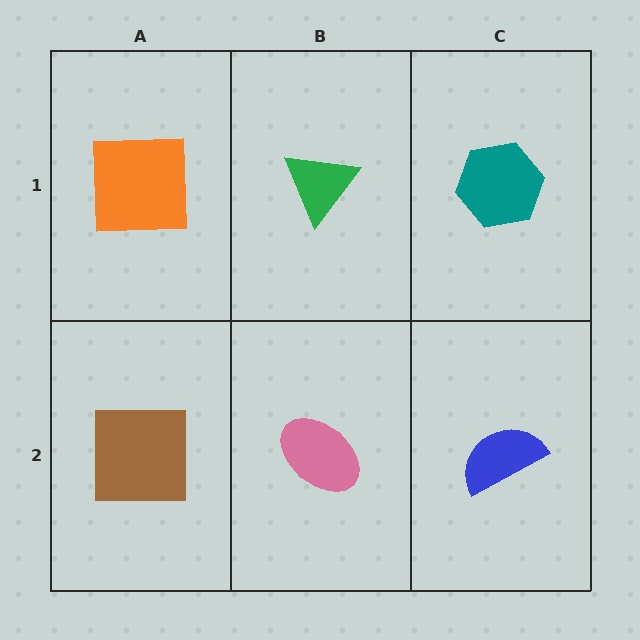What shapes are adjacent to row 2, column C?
A teal hexagon (row 1, column C), a pink ellipse (row 2, column B).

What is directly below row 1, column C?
A blue semicircle.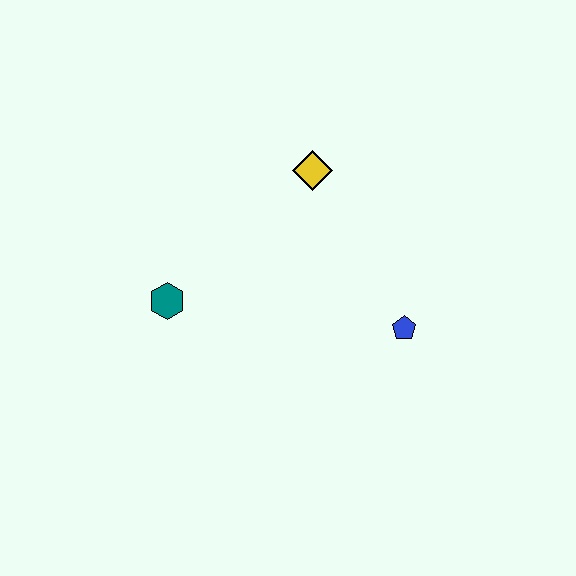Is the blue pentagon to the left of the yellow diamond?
No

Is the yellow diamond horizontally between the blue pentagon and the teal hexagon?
Yes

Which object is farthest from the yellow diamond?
The teal hexagon is farthest from the yellow diamond.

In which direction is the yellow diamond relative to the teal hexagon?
The yellow diamond is to the right of the teal hexagon.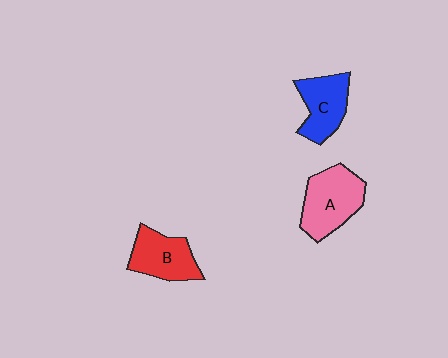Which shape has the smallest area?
Shape C (blue).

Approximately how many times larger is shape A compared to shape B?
Approximately 1.2 times.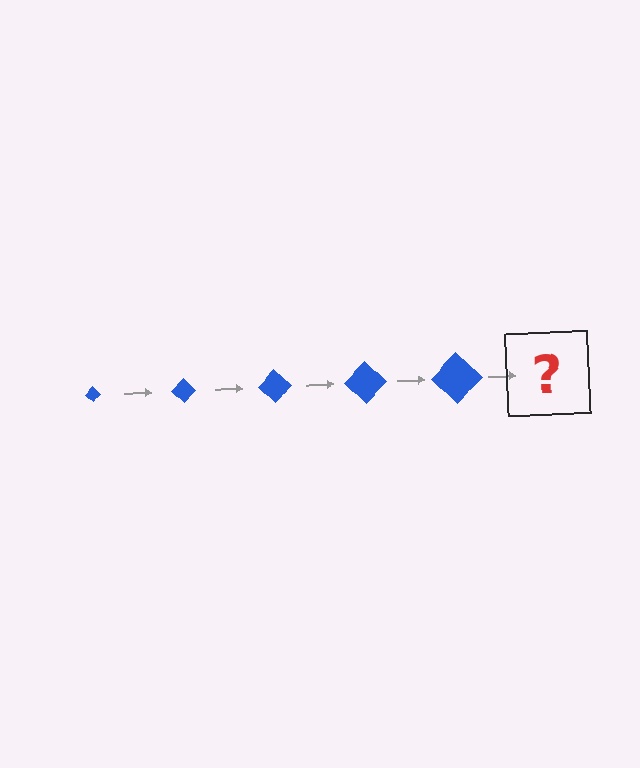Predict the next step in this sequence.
The next step is a blue diamond, larger than the previous one.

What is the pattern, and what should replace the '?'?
The pattern is that the diamond gets progressively larger each step. The '?' should be a blue diamond, larger than the previous one.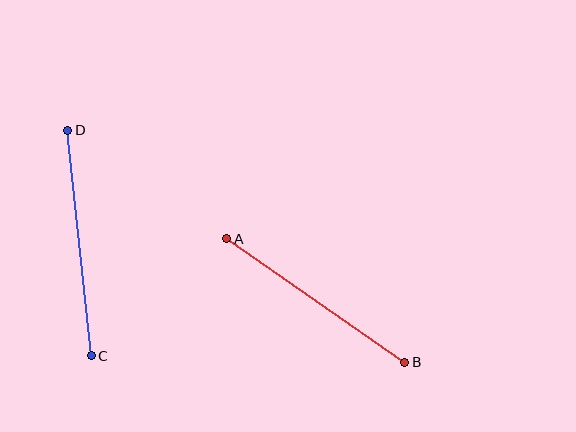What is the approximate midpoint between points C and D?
The midpoint is at approximately (80, 243) pixels.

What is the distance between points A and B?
The distance is approximately 217 pixels.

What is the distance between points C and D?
The distance is approximately 227 pixels.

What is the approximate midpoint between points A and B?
The midpoint is at approximately (316, 300) pixels.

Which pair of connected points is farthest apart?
Points C and D are farthest apart.